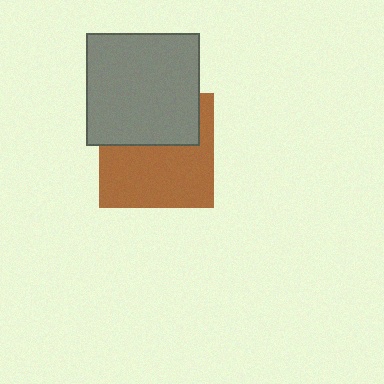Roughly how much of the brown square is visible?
About half of it is visible (roughly 60%).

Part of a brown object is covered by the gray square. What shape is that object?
It is a square.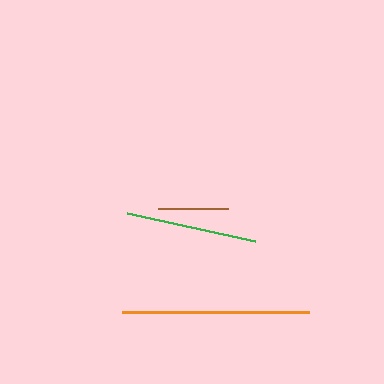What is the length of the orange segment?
The orange segment is approximately 187 pixels long.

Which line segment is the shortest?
The brown line is the shortest at approximately 70 pixels.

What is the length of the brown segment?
The brown segment is approximately 70 pixels long.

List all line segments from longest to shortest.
From longest to shortest: orange, green, brown.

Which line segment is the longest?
The orange line is the longest at approximately 187 pixels.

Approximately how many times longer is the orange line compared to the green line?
The orange line is approximately 1.4 times the length of the green line.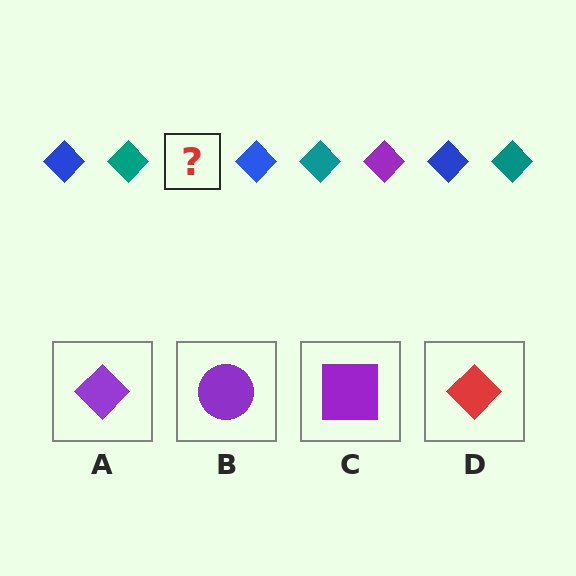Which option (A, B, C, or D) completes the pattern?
A.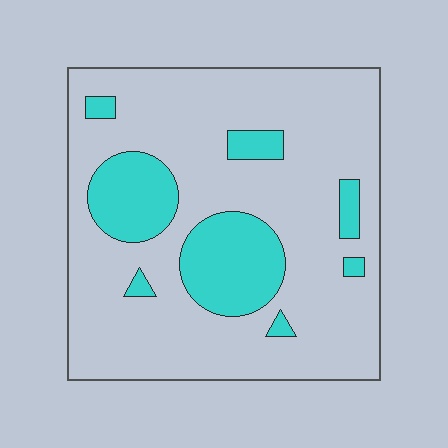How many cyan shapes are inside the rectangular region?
8.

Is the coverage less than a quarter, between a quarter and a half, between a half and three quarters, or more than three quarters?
Less than a quarter.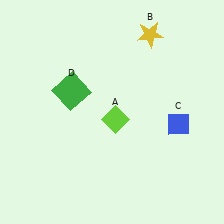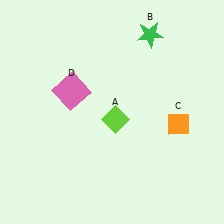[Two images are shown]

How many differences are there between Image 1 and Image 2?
There are 3 differences between the two images.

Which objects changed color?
B changed from yellow to green. C changed from blue to orange. D changed from green to pink.